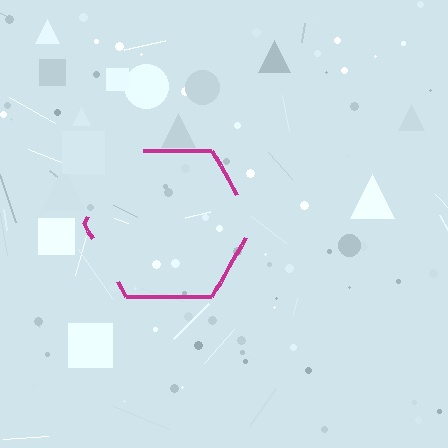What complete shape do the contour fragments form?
The contour fragments form a hexagon.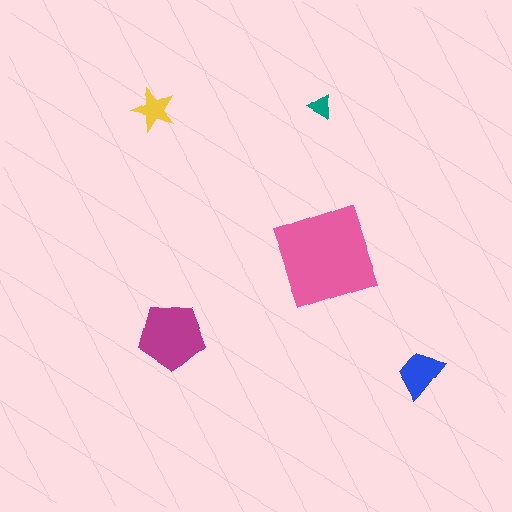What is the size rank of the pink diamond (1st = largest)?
1st.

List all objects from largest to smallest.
The pink diamond, the magenta pentagon, the blue trapezoid, the yellow star, the teal triangle.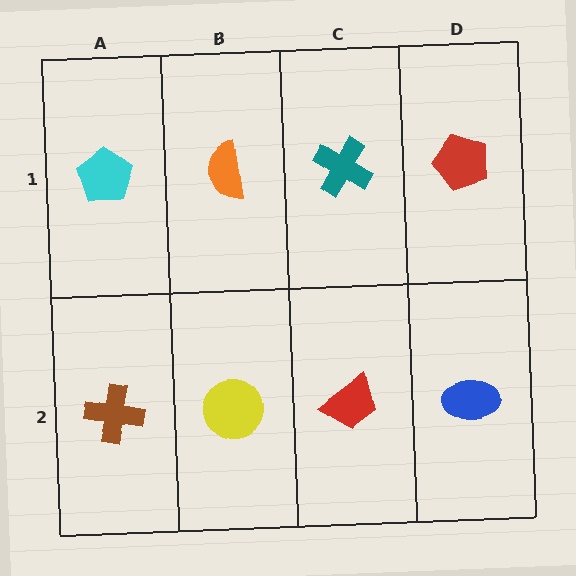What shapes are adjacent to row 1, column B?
A yellow circle (row 2, column B), a cyan pentagon (row 1, column A), a teal cross (row 1, column C).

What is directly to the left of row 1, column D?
A teal cross.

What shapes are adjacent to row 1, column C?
A red trapezoid (row 2, column C), an orange semicircle (row 1, column B), a red pentagon (row 1, column D).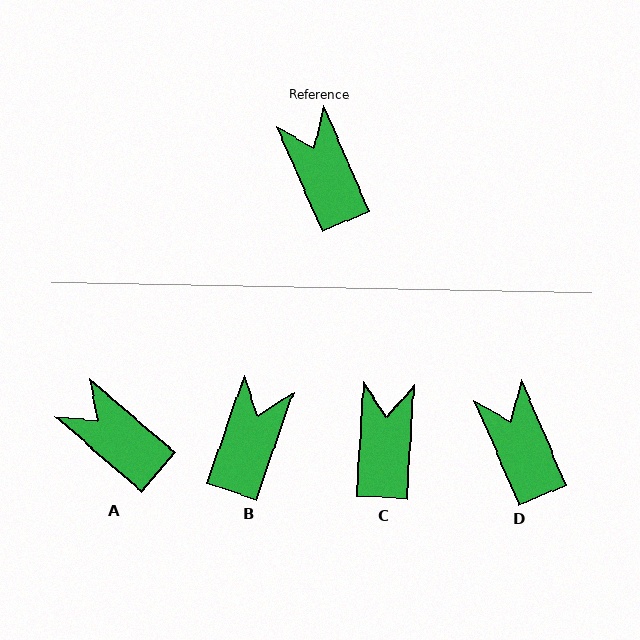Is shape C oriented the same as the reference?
No, it is off by about 27 degrees.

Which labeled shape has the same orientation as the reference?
D.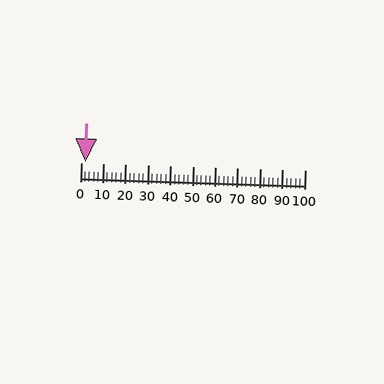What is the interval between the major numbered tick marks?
The major tick marks are spaced 10 units apart.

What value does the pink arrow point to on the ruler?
The pink arrow points to approximately 2.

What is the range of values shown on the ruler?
The ruler shows values from 0 to 100.